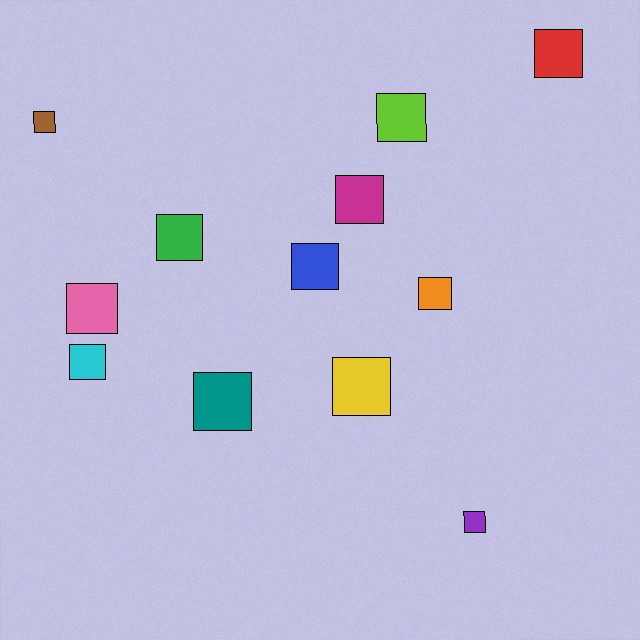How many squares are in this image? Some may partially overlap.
There are 12 squares.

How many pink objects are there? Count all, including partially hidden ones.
There is 1 pink object.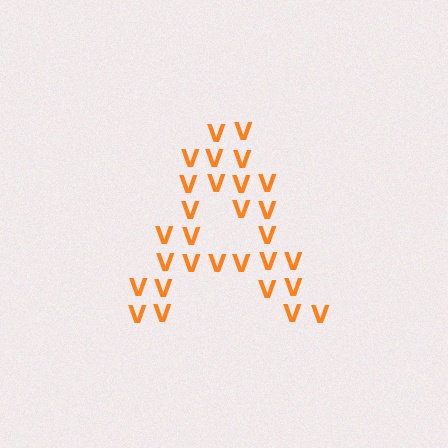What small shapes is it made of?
It is made of small letter V's.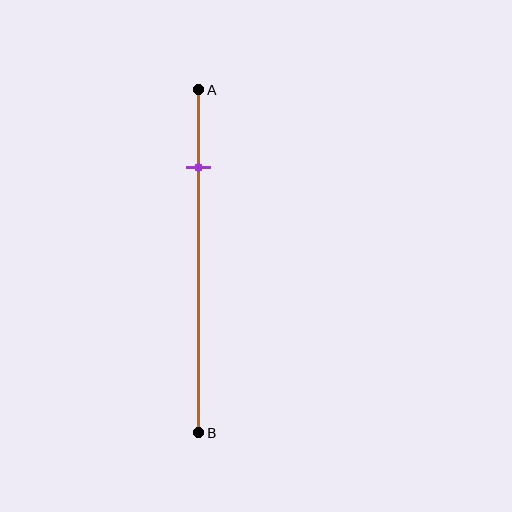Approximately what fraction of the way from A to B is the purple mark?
The purple mark is approximately 25% of the way from A to B.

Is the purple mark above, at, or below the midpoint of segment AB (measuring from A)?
The purple mark is above the midpoint of segment AB.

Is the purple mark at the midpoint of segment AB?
No, the mark is at about 25% from A, not at the 50% midpoint.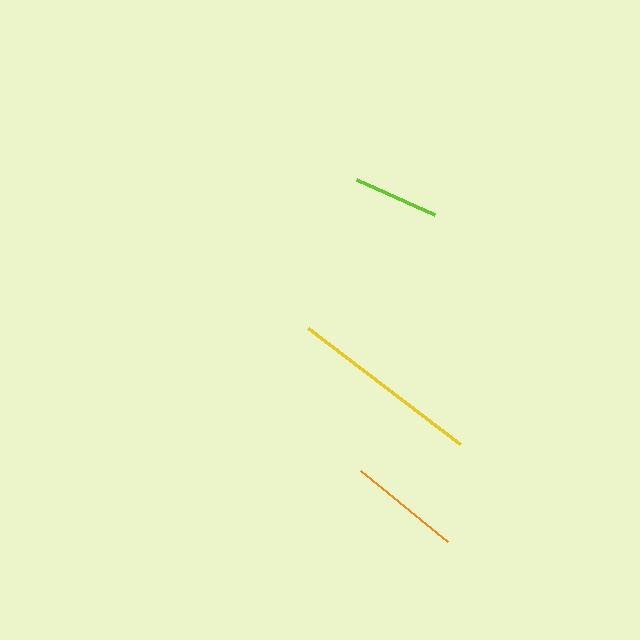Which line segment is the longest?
The yellow line is the longest at approximately 191 pixels.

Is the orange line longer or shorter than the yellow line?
The yellow line is longer than the orange line.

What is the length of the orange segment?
The orange segment is approximately 113 pixels long.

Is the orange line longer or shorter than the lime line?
The orange line is longer than the lime line.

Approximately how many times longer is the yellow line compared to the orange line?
The yellow line is approximately 1.7 times the length of the orange line.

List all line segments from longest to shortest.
From longest to shortest: yellow, orange, lime.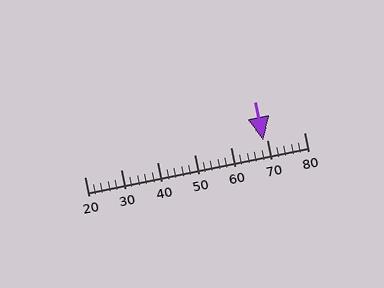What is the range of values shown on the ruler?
The ruler shows values from 20 to 80.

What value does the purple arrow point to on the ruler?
The purple arrow points to approximately 69.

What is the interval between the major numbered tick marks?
The major tick marks are spaced 10 units apart.